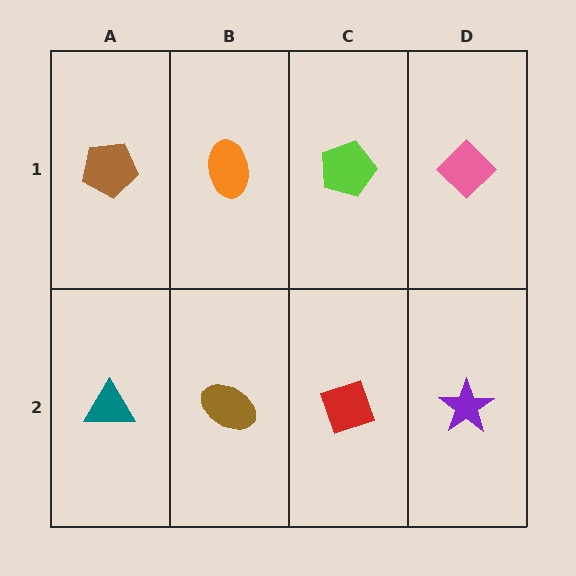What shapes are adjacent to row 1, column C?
A red diamond (row 2, column C), an orange ellipse (row 1, column B), a pink diamond (row 1, column D).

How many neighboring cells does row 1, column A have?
2.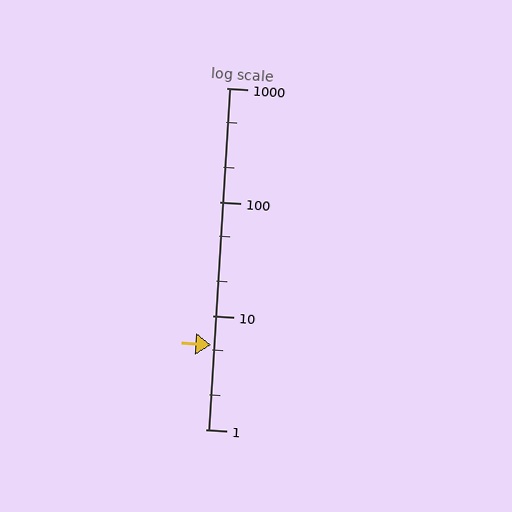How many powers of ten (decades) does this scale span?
The scale spans 3 decades, from 1 to 1000.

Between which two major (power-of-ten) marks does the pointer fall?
The pointer is between 1 and 10.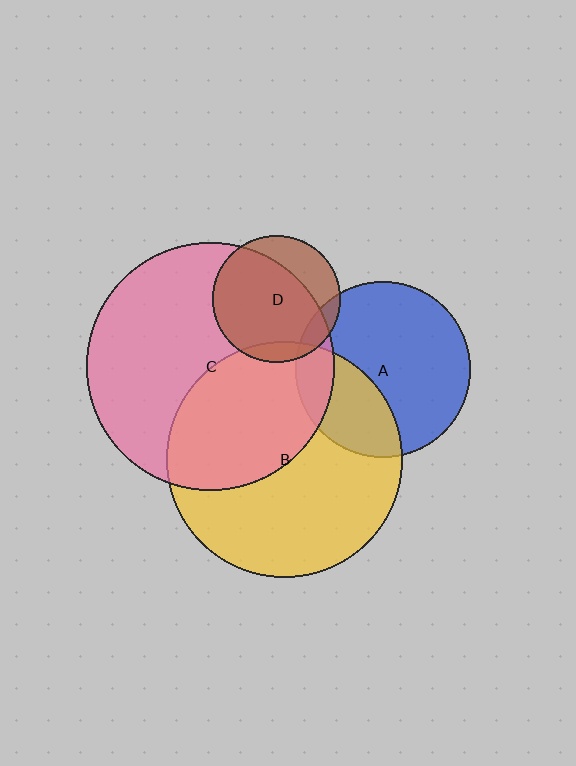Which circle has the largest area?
Circle C (pink).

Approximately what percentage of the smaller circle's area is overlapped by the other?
Approximately 10%.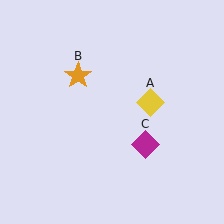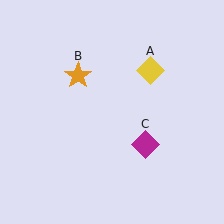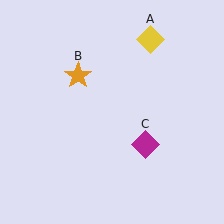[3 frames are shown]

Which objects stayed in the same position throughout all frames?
Orange star (object B) and magenta diamond (object C) remained stationary.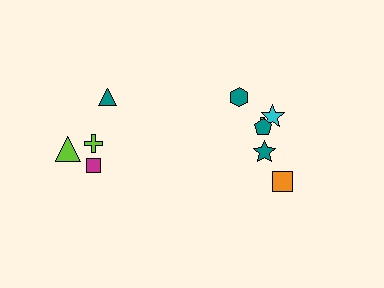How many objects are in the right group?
There are 6 objects.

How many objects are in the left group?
There are 4 objects.